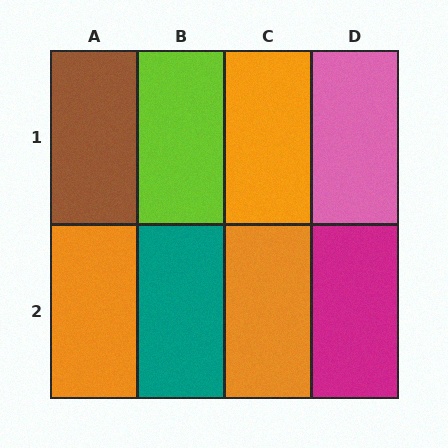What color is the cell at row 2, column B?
Teal.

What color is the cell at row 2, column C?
Orange.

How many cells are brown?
1 cell is brown.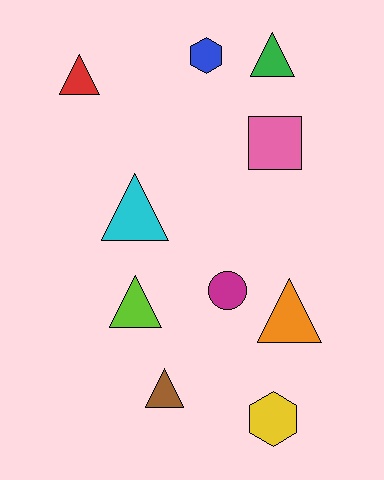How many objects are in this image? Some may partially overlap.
There are 10 objects.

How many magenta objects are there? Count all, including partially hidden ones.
There is 1 magenta object.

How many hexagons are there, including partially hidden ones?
There are 2 hexagons.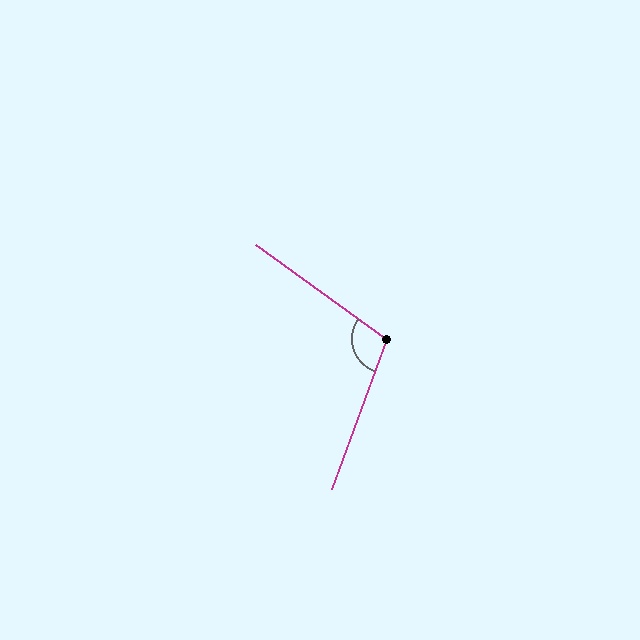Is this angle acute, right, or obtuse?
It is obtuse.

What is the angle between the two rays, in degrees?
Approximately 106 degrees.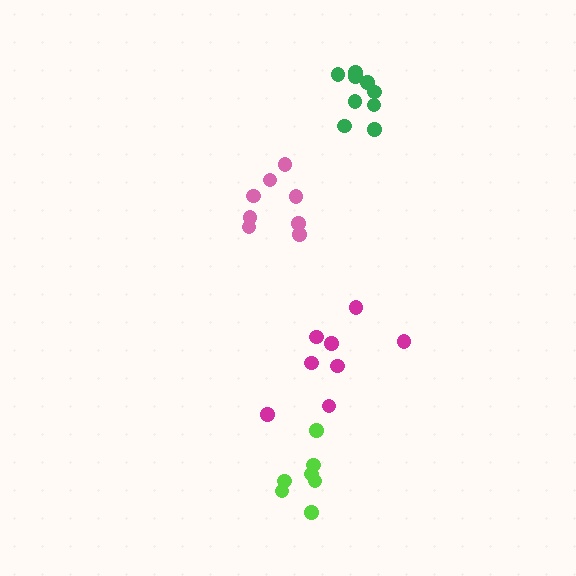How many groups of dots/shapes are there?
There are 4 groups.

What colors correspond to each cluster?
The clusters are colored: lime, green, pink, magenta.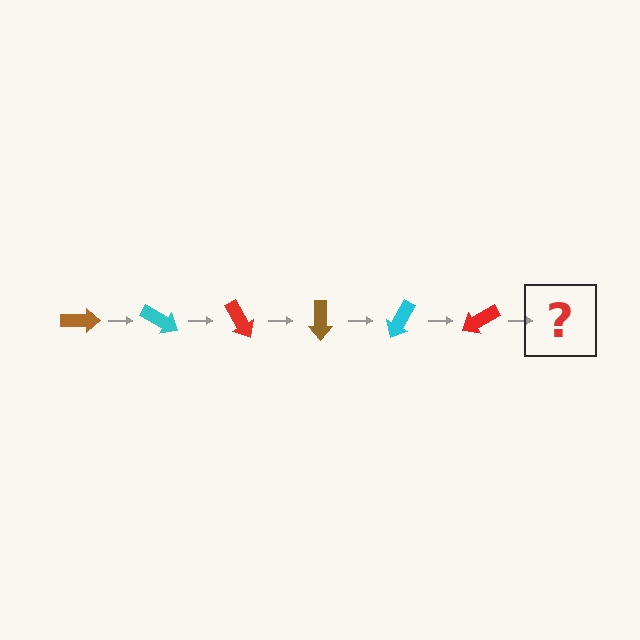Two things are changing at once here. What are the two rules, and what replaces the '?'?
The two rules are that it rotates 30 degrees each step and the color cycles through brown, cyan, and red. The '?' should be a brown arrow, rotated 180 degrees from the start.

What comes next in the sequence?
The next element should be a brown arrow, rotated 180 degrees from the start.